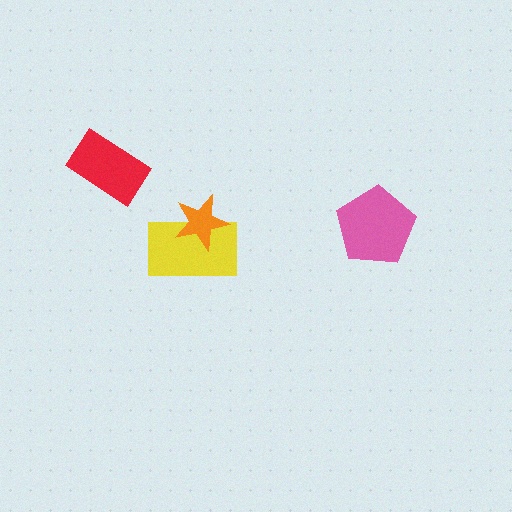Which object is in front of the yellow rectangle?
The orange star is in front of the yellow rectangle.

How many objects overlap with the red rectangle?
0 objects overlap with the red rectangle.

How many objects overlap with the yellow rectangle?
1 object overlaps with the yellow rectangle.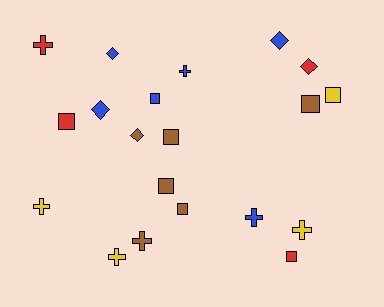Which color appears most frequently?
Brown, with 6 objects.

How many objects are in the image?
There are 20 objects.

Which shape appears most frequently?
Square, with 8 objects.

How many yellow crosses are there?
There are 3 yellow crosses.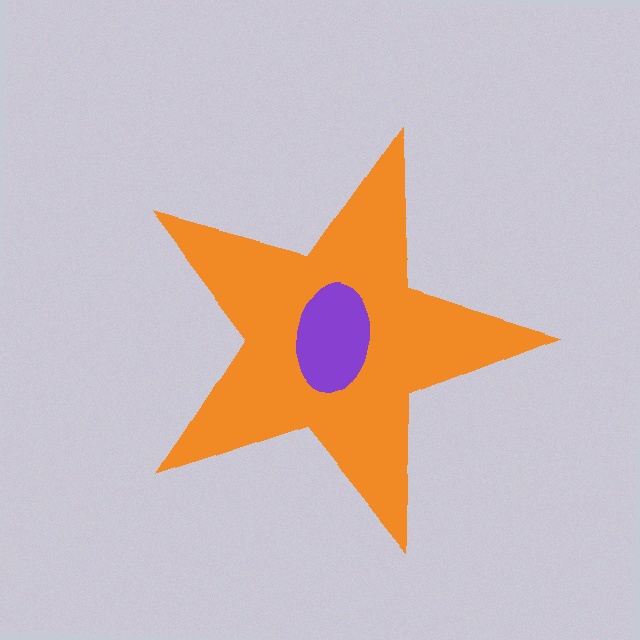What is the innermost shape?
The purple ellipse.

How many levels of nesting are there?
2.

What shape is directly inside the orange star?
The purple ellipse.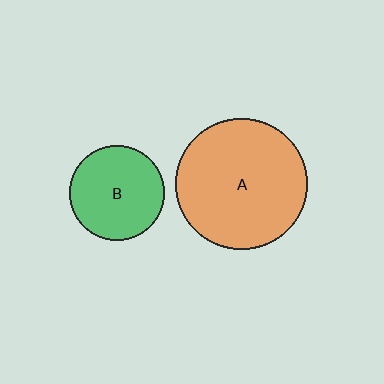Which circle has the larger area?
Circle A (orange).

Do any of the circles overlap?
No, none of the circles overlap.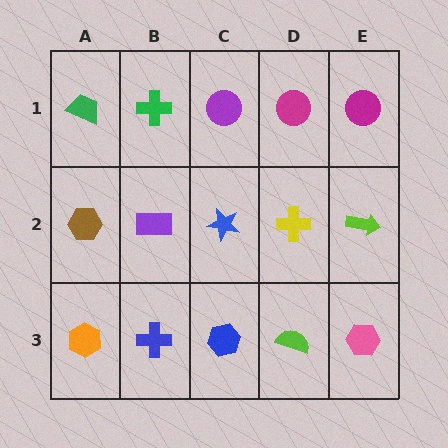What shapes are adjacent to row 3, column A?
A brown hexagon (row 2, column A), a blue cross (row 3, column B).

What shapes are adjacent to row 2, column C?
A purple circle (row 1, column C), a blue hexagon (row 3, column C), a purple rectangle (row 2, column B), a yellow cross (row 2, column D).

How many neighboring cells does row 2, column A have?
3.